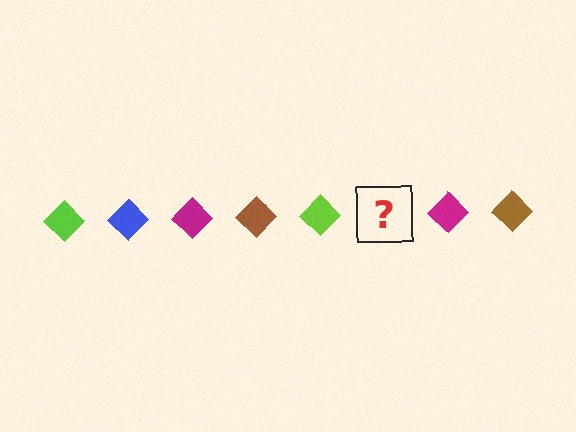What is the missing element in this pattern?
The missing element is a blue diamond.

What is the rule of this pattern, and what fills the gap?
The rule is that the pattern cycles through lime, blue, magenta, brown diamonds. The gap should be filled with a blue diamond.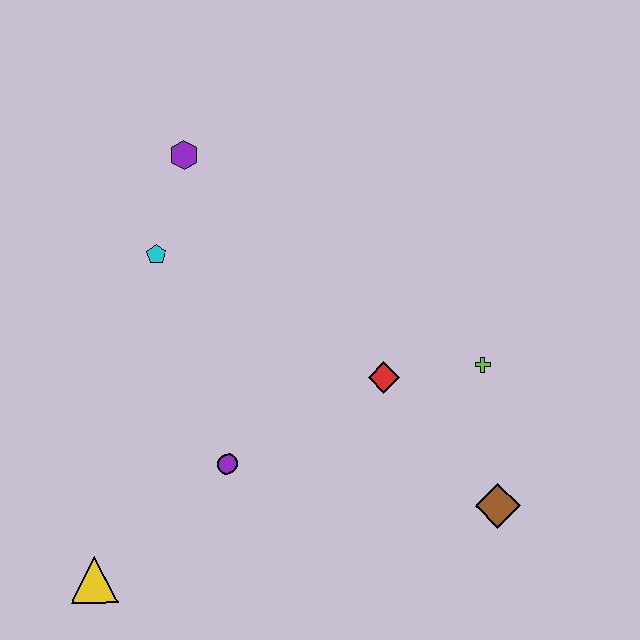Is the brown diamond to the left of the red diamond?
No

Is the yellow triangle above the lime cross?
No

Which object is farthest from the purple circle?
The purple hexagon is farthest from the purple circle.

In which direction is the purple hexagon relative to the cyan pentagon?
The purple hexagon is above the cyan pentagon.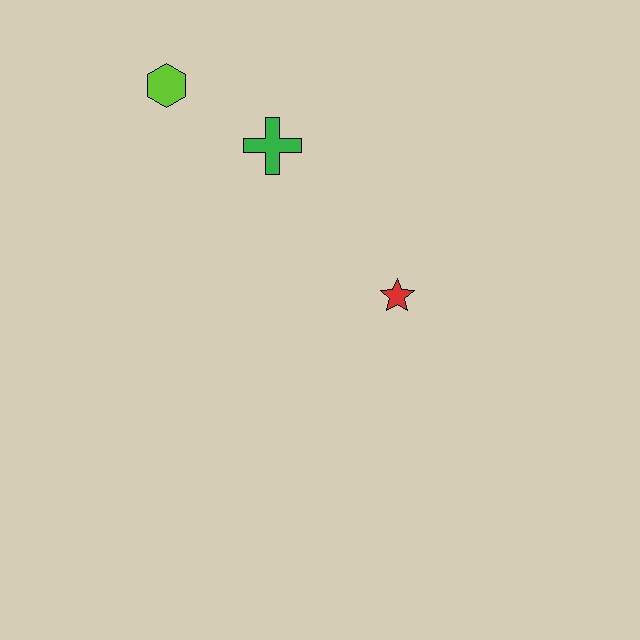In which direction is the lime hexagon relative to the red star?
The lime hexagon is to the left of the red star.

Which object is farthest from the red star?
The lime hexagon is farthest from the red star.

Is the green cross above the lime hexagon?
No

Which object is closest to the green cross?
The lime hexagon is closest to the green cross.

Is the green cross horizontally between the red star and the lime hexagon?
Yes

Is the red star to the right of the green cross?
Yes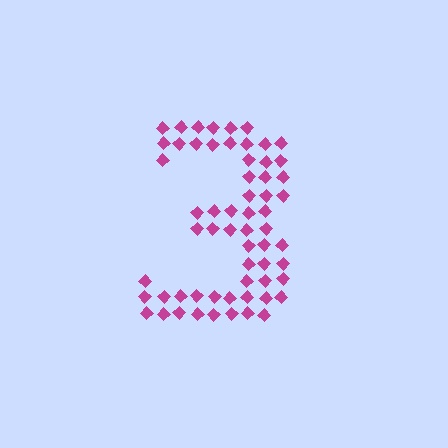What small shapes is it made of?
It is made of small diamonds.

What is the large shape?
The large shape is the digit 3.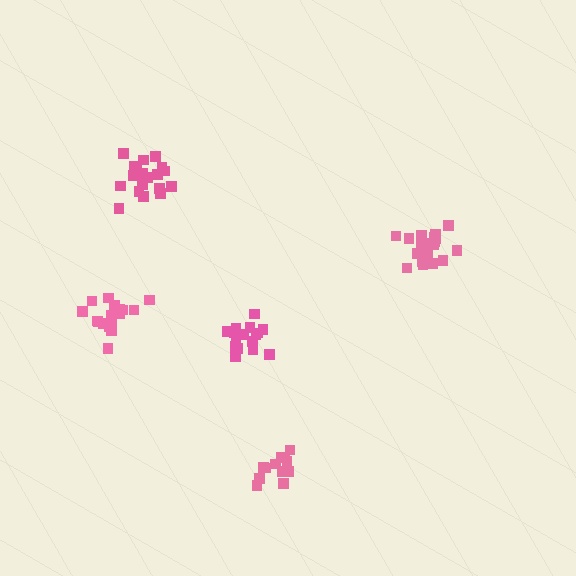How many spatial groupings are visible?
There are 5 spatial groupings.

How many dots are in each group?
Group 1: 14 dots, Group 2: 20 dots, Group 3: 16 dots, Group 4: 20 dots, Group 5: 17 dots (87 total).